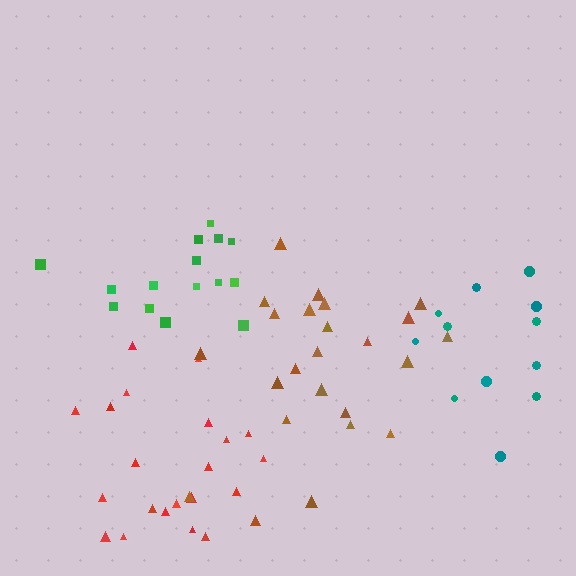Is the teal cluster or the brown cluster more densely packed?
Brown.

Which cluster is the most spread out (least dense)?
Teal.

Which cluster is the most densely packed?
Brown.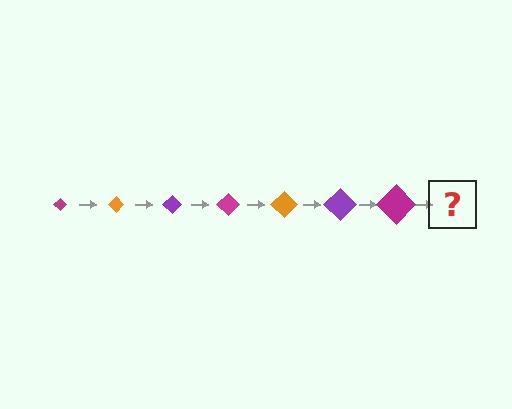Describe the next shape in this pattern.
It should be an orange diamond, larger than the previous one.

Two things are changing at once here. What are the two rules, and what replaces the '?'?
The two rules are that the diamond grows larger each step and the color cycles through magenta, orange, and purple. The '?' should be an orange diamond, larger than the previous one.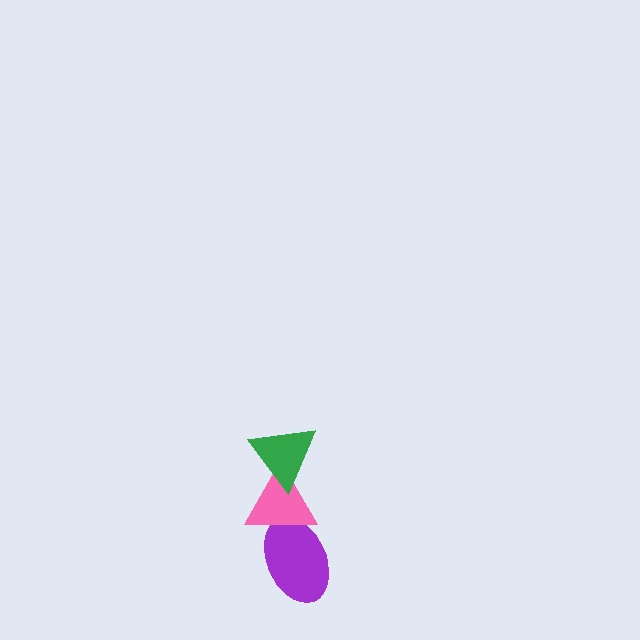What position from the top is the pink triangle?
The pink triangle is 2nd from the top.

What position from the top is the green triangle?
The green triangle is 1st from the top.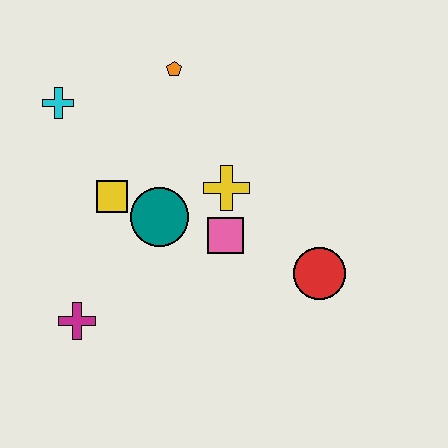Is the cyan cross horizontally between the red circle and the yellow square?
No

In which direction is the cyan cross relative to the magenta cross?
The cyan cross is above the magenta cross.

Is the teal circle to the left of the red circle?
Yes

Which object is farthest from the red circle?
The cyan cross is farthest from the red circle.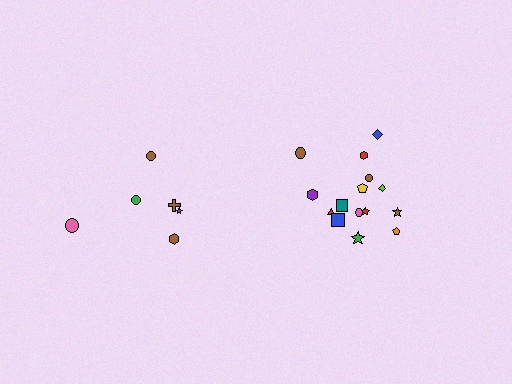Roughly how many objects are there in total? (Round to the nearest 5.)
Roughly 20 objects in total.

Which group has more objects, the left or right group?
The right group.